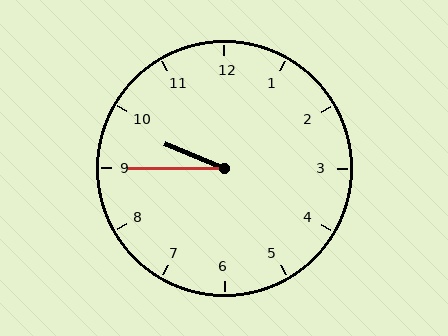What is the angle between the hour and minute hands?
Approximately 22 degrees.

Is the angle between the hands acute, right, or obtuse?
It is acute.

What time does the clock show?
9:45.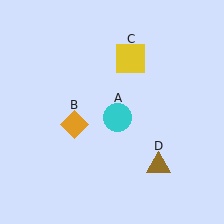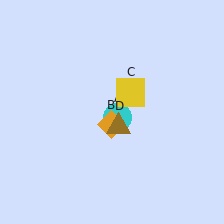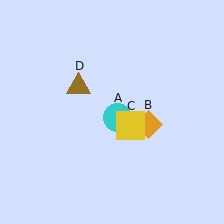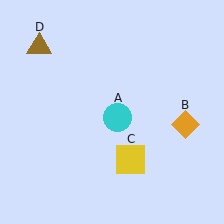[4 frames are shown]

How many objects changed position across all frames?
3 objects changed position: orange diamond (object B), yellow square (object C), brown triangle (object D).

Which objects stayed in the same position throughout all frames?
Cyan circle (object A) remained stationary.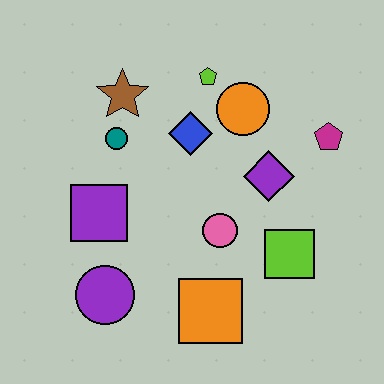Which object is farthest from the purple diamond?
The purple circle is farthest from the purple diamond.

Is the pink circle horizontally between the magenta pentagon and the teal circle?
Yes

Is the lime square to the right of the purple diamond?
Yes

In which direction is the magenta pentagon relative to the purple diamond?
The magenta pentagon is to the right of the purple diamond.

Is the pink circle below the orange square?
No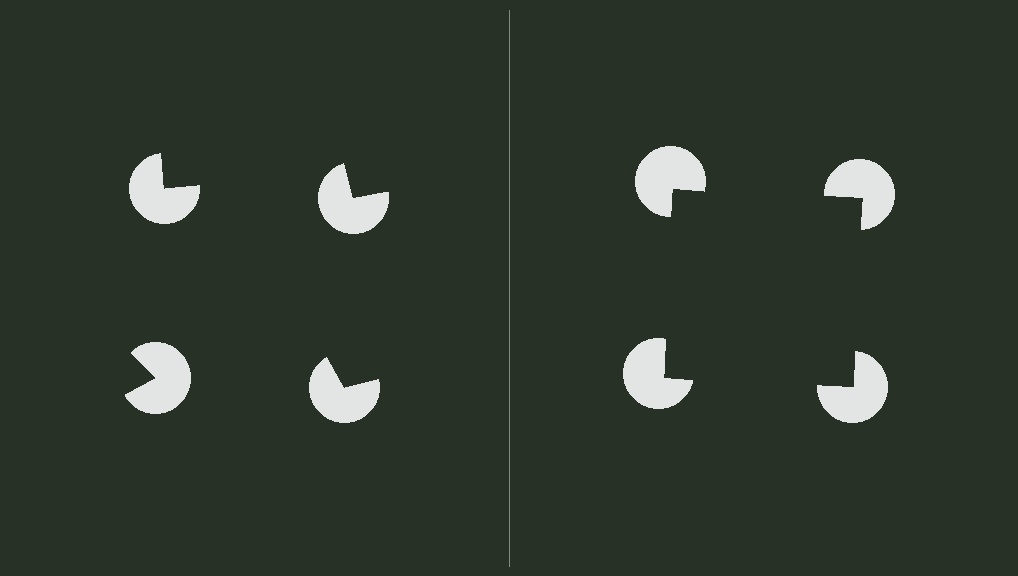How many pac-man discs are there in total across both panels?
8 — 4 on each side.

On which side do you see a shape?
An illusory square appears on the right side. On the left side the wedge cuts are rotated, so no coherent shape forms.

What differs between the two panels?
The pac-man discs are positioned identically on both sides; only the wedge orientations differ. On the right they align to a square; on the left they are misaligned.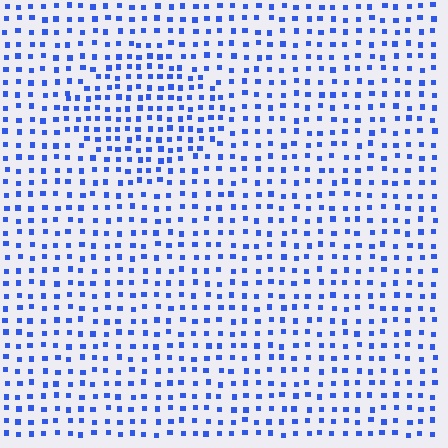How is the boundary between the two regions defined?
The boundary is defined by a change in element density (approximately 1.5x ratio). All elements are the same color, size, and shape.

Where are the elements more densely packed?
The elements are more densely packed inside the diamond boundary.